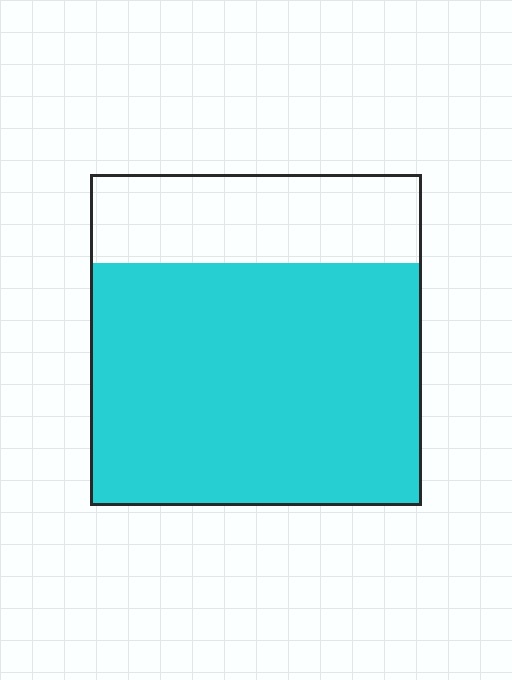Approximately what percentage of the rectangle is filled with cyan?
Approximately 75%.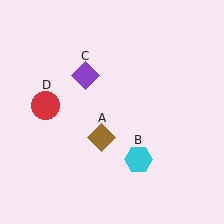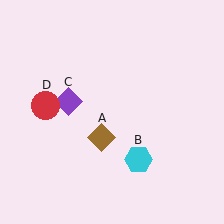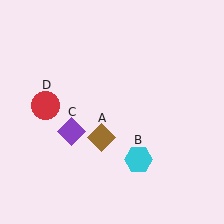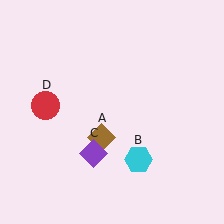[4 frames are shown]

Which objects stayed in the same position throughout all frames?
Brown diamond (object A) and cyan hexagon (object B) and red circle (object D) remained stationary.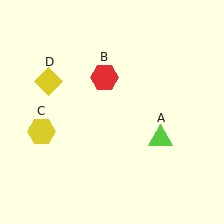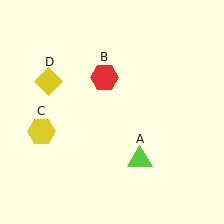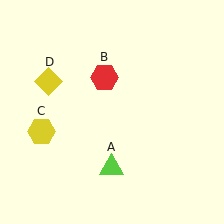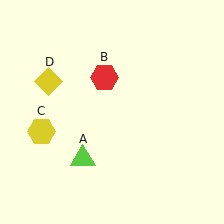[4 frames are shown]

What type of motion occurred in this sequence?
The lime triangle (object A) rotated clockwise around the center of the scene.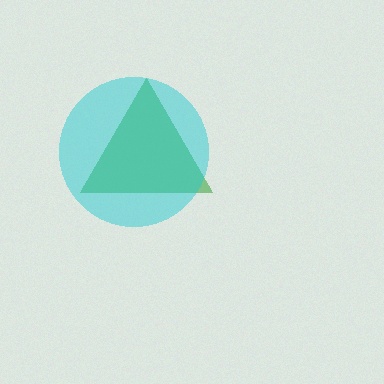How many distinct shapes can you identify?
There are 2 distinct shapes: a green triangle, a cyan circle.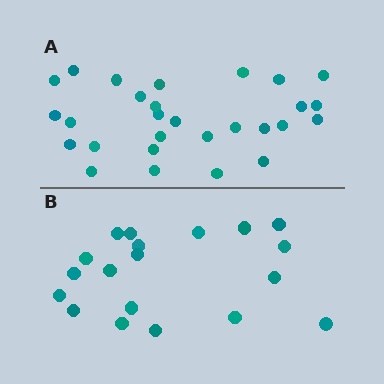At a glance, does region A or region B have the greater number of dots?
Region A (the top region) has more dots.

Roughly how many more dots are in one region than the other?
Region A has roughly 8 or so more dots than region B.